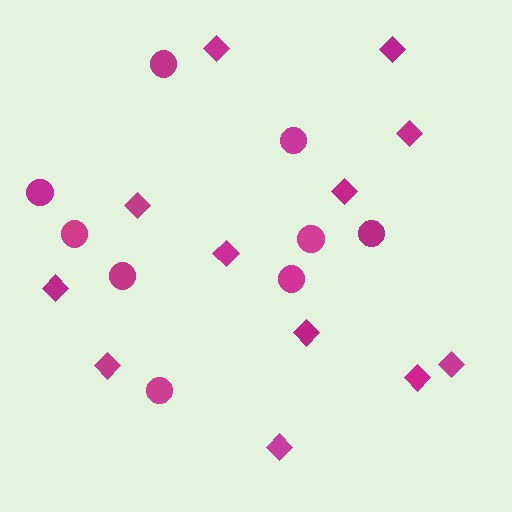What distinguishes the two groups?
There are 2 groups: one group of diamonds (12) and one group of circles (9).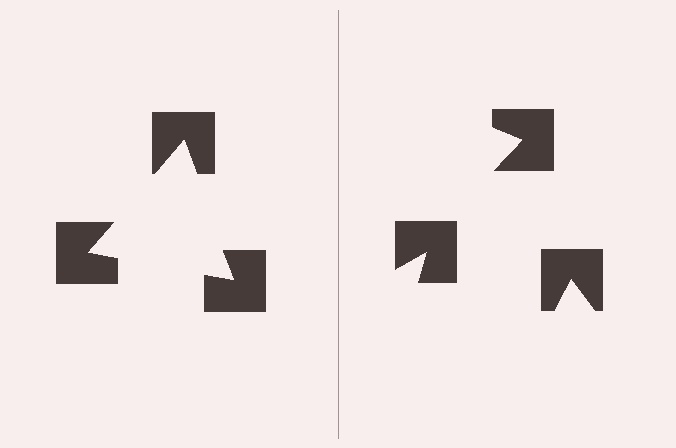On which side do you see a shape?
An illusory triangle appears on the left side. On the right side the wedge cuts are rotated, so no coherent shape forms.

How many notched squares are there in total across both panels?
6 — 3 on each side.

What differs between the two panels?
The notched squares are positioned identically on both sides; only the wedge orientations differ. On the left they align to a triangle; on the right they are misaligned.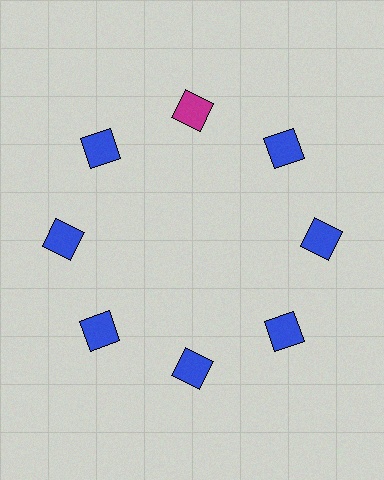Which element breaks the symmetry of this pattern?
The magenta square at roughly the 12 o'clock position breaks the symmetry. All other shapes are blue squares.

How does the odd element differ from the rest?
It has a different color: magenta instead of blue.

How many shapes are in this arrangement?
There are 8 shapes arranged in a ring pattern.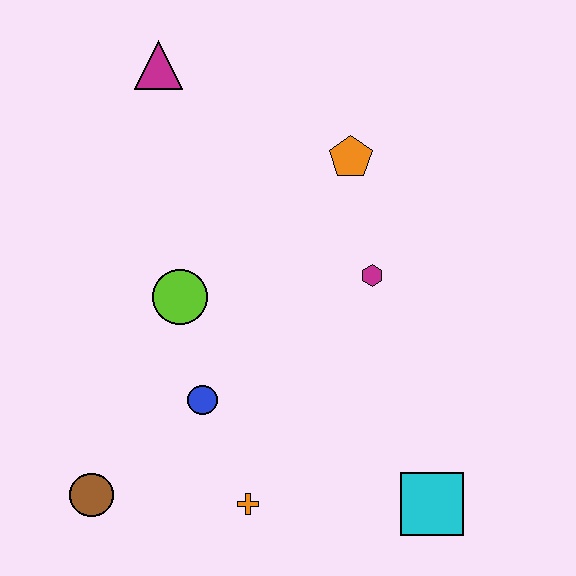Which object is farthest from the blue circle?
The magenta triangle is farthest from the blue circle.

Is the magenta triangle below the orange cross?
No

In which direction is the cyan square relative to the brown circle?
The cyan square is to the right of the brown circle.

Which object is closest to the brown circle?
The blue circle is closest to the brown circle.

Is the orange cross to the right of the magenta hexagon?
No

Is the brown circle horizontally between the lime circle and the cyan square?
No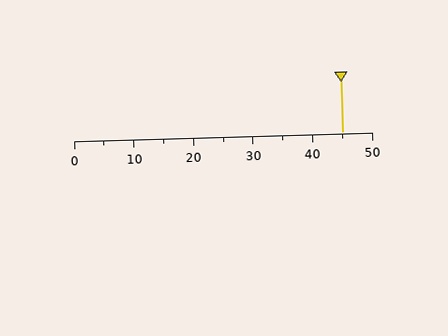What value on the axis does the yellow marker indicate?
The marker indicates approximately 45.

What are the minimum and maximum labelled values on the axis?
The axis runs from 0 to 50.